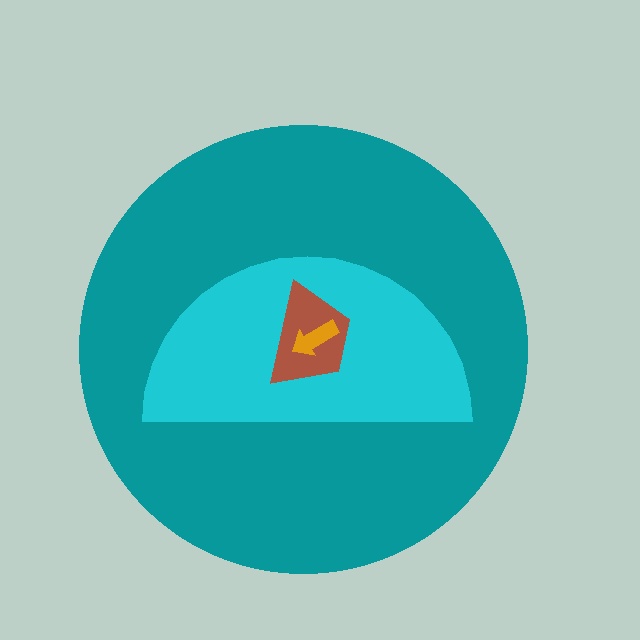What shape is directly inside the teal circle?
The cyan semicircle.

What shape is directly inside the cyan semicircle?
The brown trapezoid.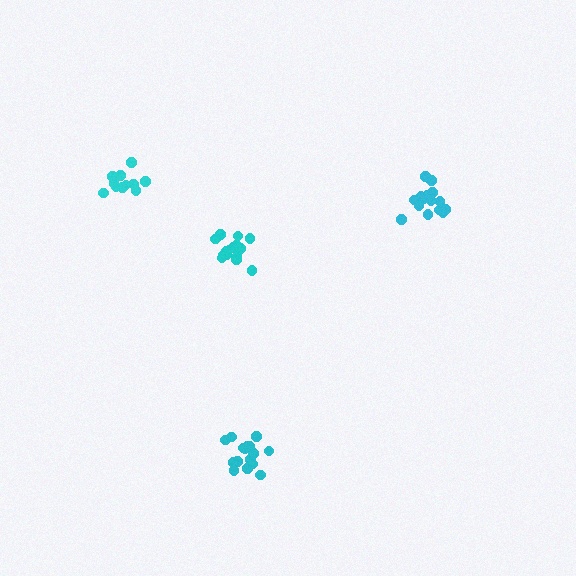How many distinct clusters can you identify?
There are 4 distinct clusters.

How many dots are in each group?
Group 1: 15 dots, Group 2: 16 dots, Group 3: 11 dots, Group 4: 16 dots (58 total).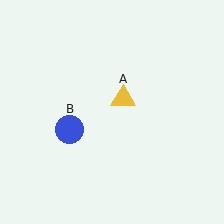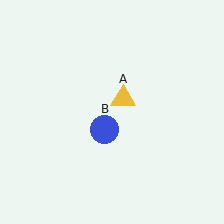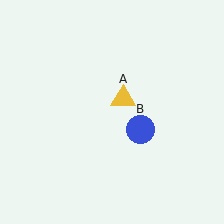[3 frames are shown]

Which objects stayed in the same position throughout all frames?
Yellow triangle (object A) remained stationary.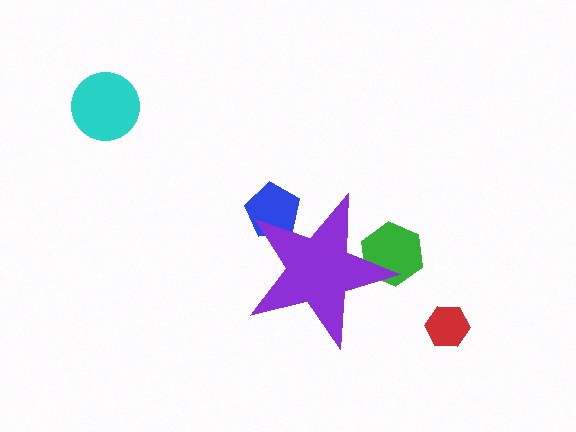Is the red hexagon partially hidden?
No, the red hexagon is fully visible.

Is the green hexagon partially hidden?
Yes, the green hexagon is partially hidden behind the purple star.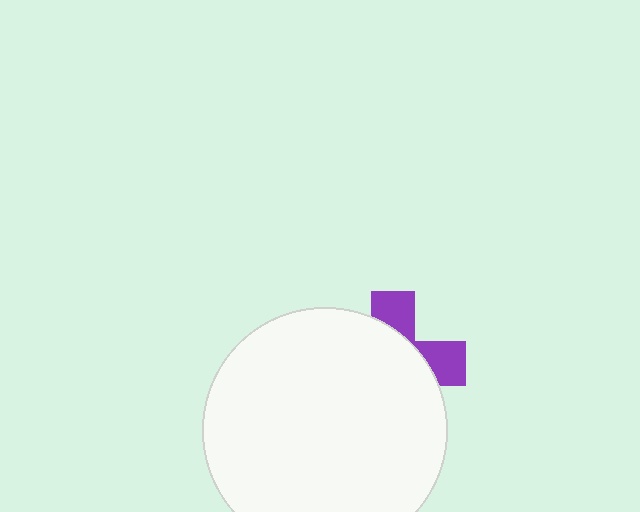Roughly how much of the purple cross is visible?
A small part of it is visible (roughly 30%).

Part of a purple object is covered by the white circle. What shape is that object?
It is a cross.